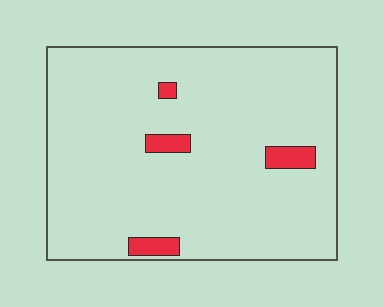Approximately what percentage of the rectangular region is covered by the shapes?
Approximately 5%.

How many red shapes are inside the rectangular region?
4.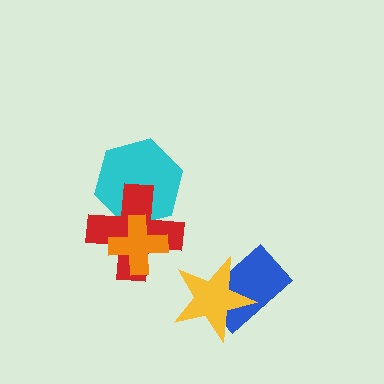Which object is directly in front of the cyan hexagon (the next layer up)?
The red cross is directly in front of the cyan hexagon.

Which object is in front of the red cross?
The orange cross is in front of the red cross.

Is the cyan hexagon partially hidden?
Yes, it is partially covered by another shape.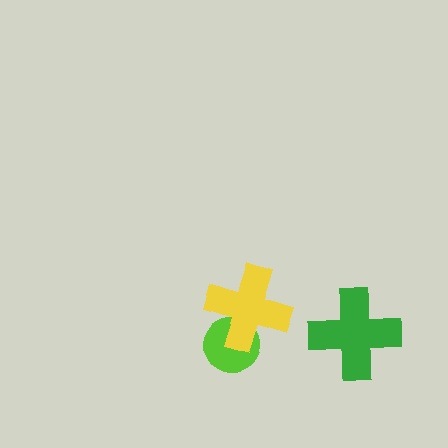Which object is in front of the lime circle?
The yellow cross is in front of the lime circle.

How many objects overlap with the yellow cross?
1 object overlaps with the yellow cross.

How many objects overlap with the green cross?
0 objects overlap with the green cross.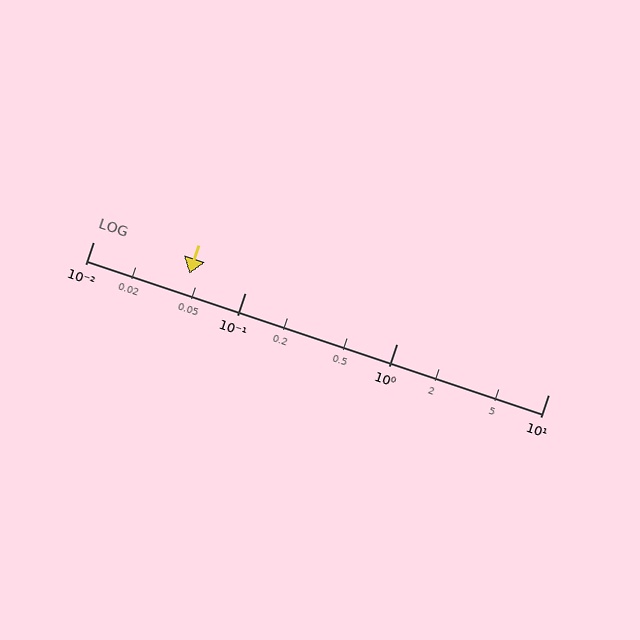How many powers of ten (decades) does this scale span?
The scale spans 3 decades, from 0.01 to 10.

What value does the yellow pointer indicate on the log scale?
The pointer indicates approximately 0.043.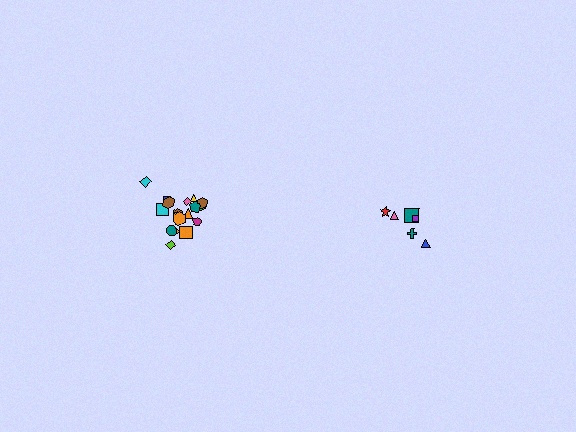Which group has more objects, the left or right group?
The left group.